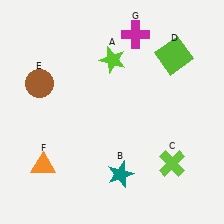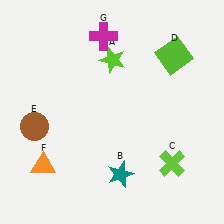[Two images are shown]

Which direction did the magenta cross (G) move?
The magenta cross (G) moved left.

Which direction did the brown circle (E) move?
The brown circle (E) moved down.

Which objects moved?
The objects that moved are: the brown circle (E), the magenta cross (G).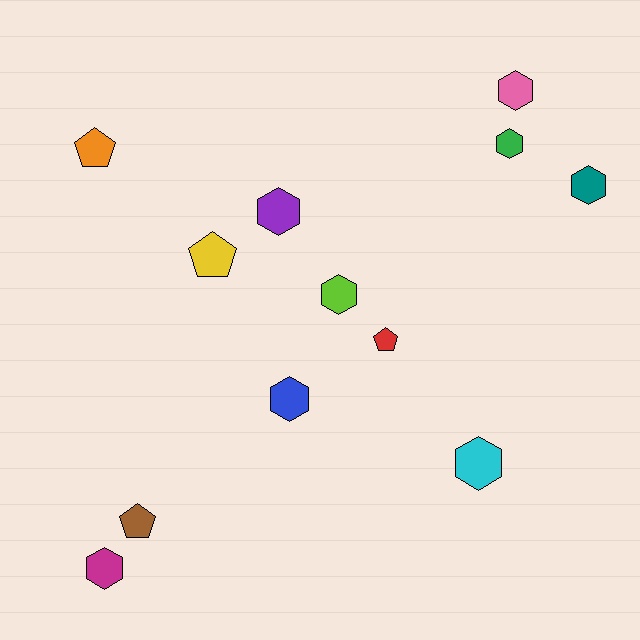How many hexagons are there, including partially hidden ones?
There are 8 hexagons.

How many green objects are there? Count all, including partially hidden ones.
There is 1 green object.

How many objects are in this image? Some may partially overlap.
There are 12 objects.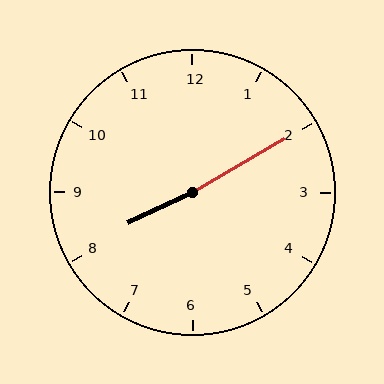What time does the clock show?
8:10.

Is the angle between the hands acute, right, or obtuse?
It is obtuse.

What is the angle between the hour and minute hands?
Approximately 175 degrees.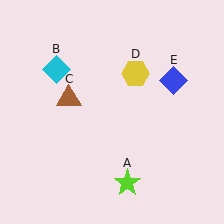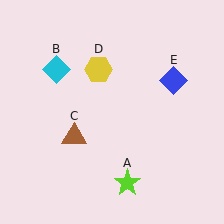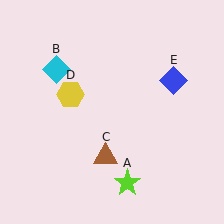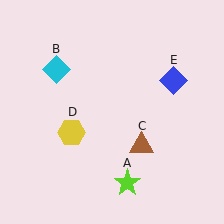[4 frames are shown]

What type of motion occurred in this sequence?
The brown triangle (object C), yellow hexagon (object D) rotated counterclockwise around the center of the scene.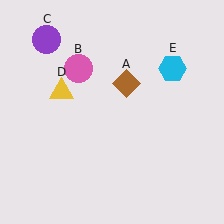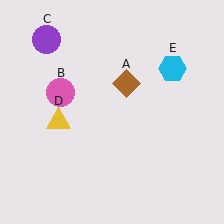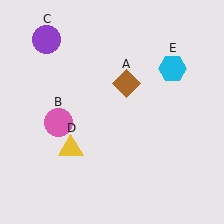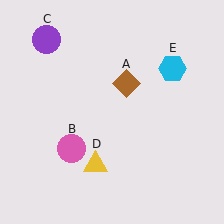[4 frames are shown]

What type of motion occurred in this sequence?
The pink circle (object B), yellow triangle (object D) rotated counterclockwise around the center of the scene.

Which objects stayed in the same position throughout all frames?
Brown diamond (object A) and purple circle (object C) and cyan hexagon (object E) remained stationary.